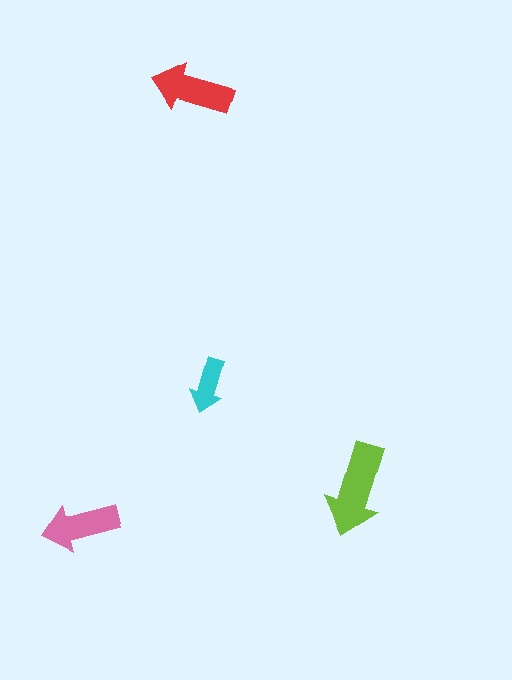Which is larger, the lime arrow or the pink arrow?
The lime one.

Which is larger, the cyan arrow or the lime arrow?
The lime one.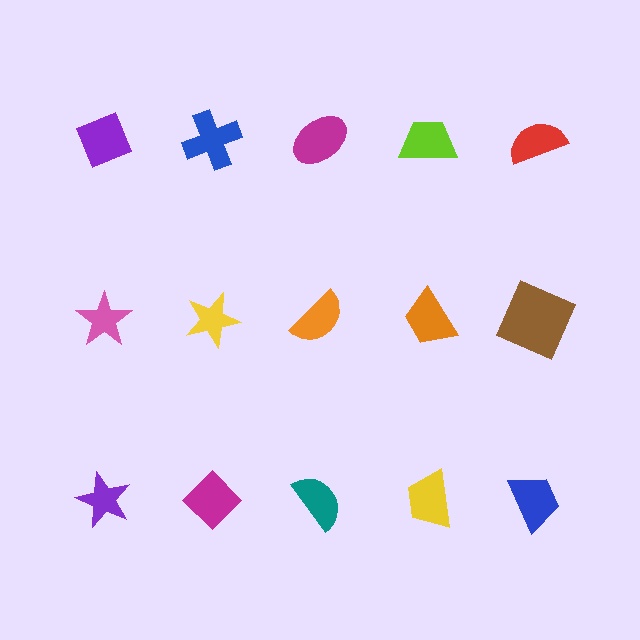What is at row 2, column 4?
An orange trapezoid.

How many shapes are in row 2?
5 shapes.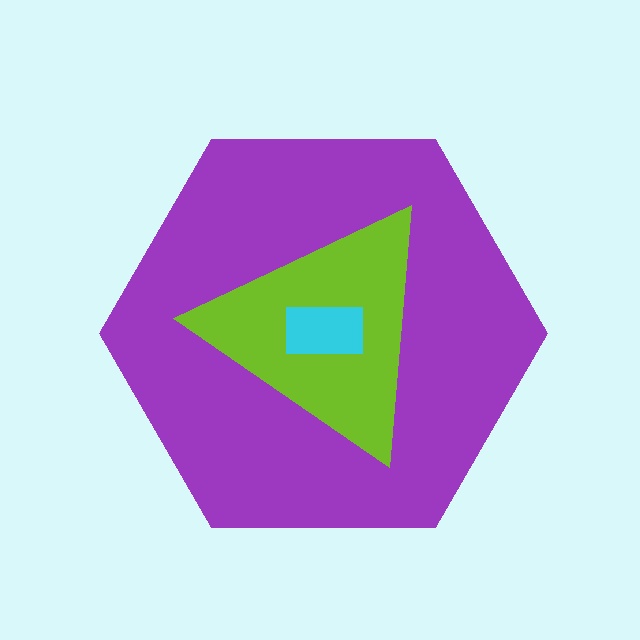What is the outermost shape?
The purple hexagon.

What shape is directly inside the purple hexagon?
The lime triangle.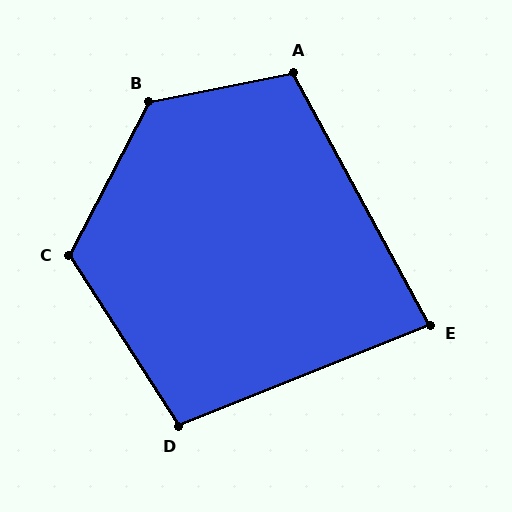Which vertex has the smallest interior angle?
E, at approximately 84 degrees.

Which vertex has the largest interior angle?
B, at approximately 129 degrees.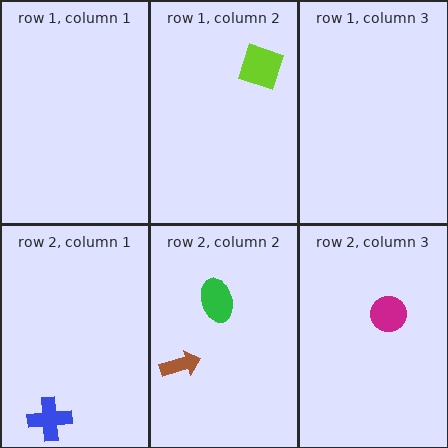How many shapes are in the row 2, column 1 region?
1.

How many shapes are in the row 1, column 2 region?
1.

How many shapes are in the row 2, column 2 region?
2.